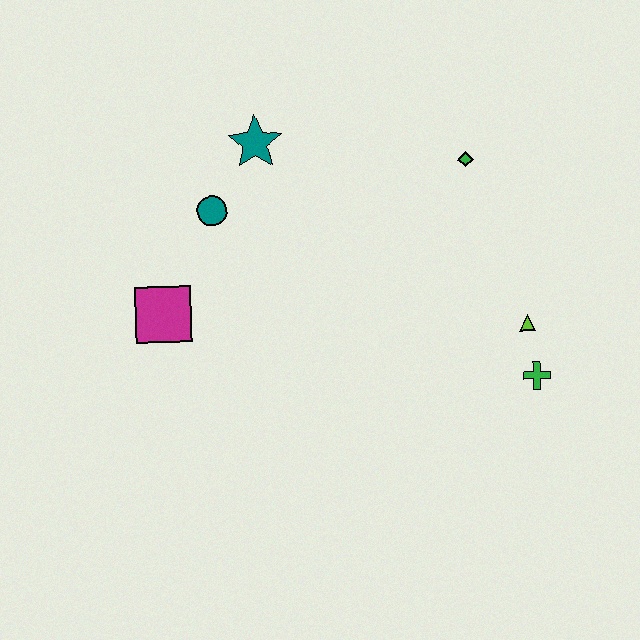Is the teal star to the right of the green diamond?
No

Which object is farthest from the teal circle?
The green cross is farthest from the teal circle.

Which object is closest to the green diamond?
The lime triangle is closest to the green diamond.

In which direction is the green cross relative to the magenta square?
The green cross is to the right of the magenta square.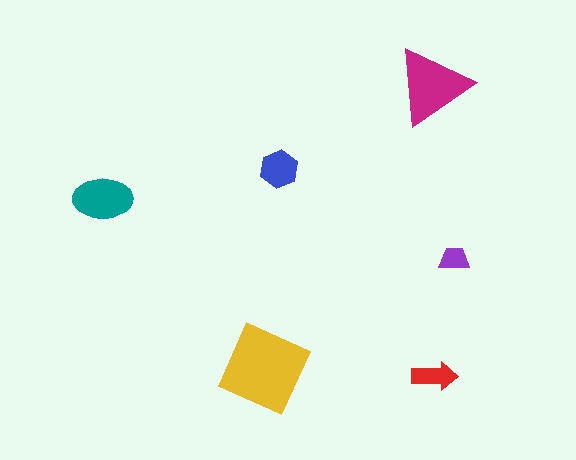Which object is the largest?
The yellow diamond.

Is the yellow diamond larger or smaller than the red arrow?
Larger.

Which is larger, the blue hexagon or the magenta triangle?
The magenta triangle.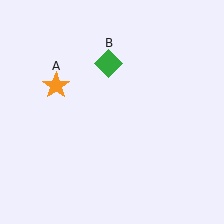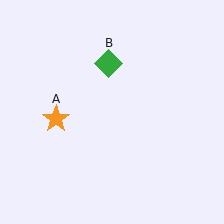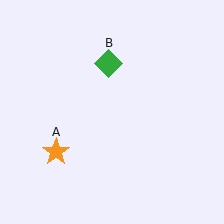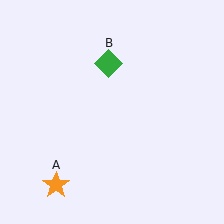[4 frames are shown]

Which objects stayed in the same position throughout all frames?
Green diamond (object B) remained stationary.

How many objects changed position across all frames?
1 object changed position: orange star (object A).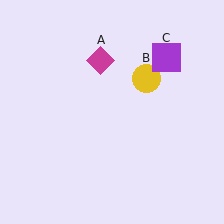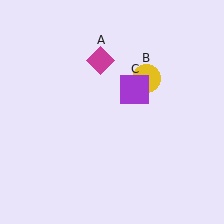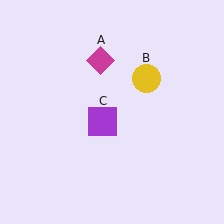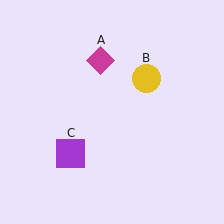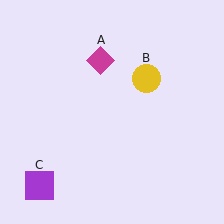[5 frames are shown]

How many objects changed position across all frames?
1 object changed position: purple square (object C).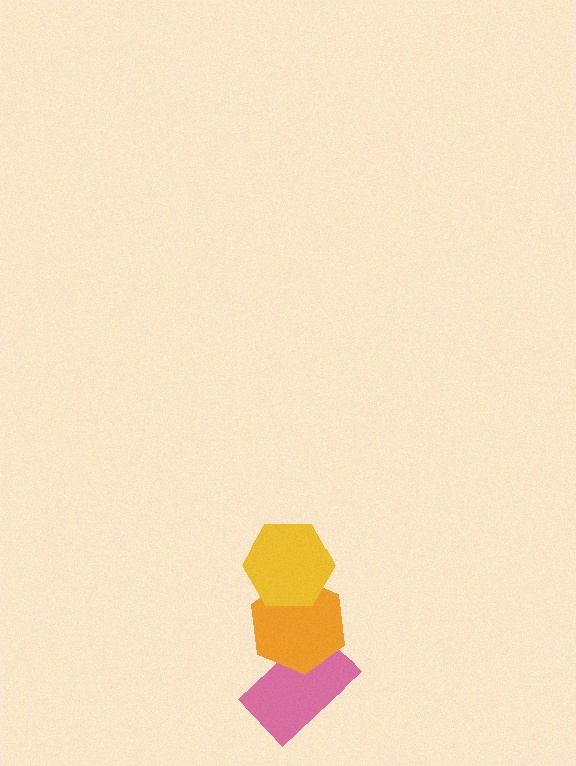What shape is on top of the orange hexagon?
The yellow hexagon is on top of the orange hexagon.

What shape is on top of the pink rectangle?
The orange hexagon is on top of the pink rectangle.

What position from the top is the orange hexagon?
The orange hexagon is 2nd from the top.